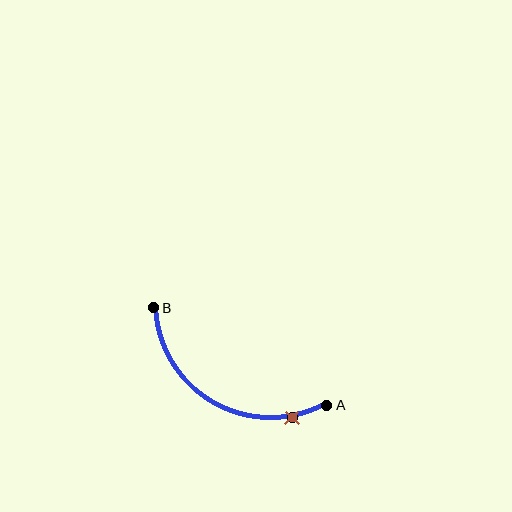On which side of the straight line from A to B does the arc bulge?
The arc bulges below the straight line connecting A and B.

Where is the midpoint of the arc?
The arc midpoint is the point on the curve farthest from the straight line joining A and B. It sits below that line.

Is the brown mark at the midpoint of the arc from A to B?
No. The brown mark lies on the arc but is closer to endpoint A. The arc midpoint would be at the point on the curve equidistant along the arc from both A and B.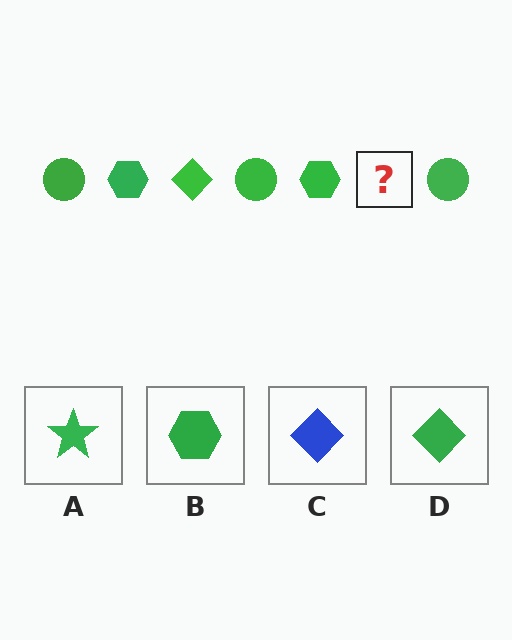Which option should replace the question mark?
Option D.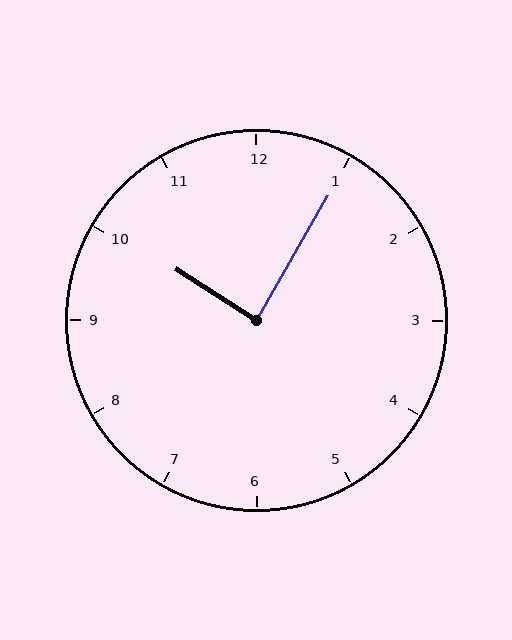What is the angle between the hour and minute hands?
Approximately 88 degrees.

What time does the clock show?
10:05.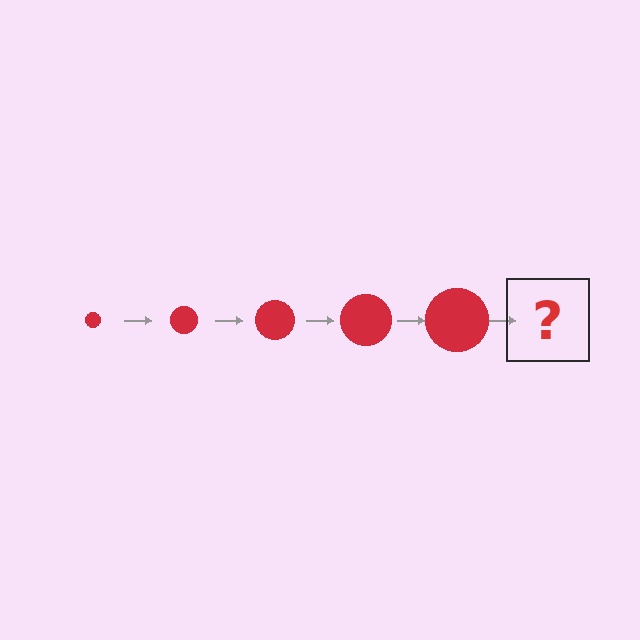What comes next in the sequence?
The next element should be a red circle, larger than the previous one.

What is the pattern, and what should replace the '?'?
The pattern is that the circle gets progressively larger each step. The '?' should be a red circle, larger than the previous one.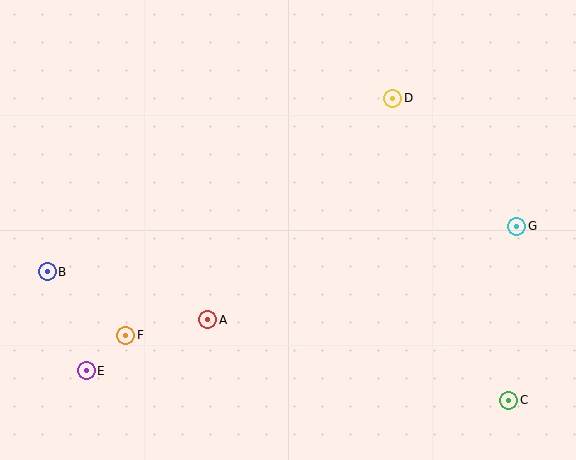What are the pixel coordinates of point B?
Point B is at (47, 272).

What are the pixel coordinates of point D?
Point D is at (393, 98).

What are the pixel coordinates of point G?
Point G is at (517, 226).